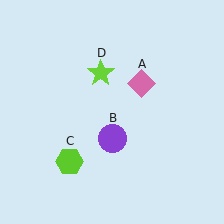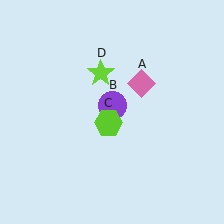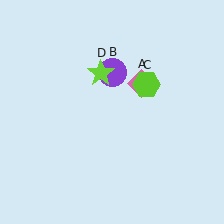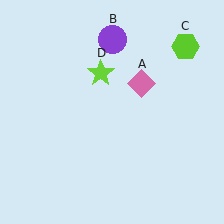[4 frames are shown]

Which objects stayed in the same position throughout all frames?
Pink diamond (object A) and lime star (object D) remained stationary.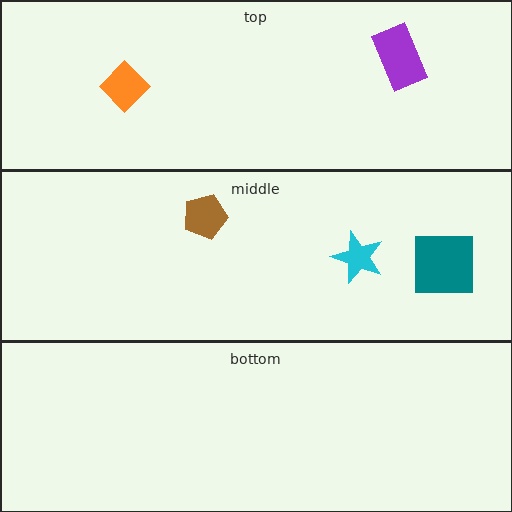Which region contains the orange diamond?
The top region.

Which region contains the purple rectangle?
The top region.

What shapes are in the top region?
The orange diamond, the purple rectangle.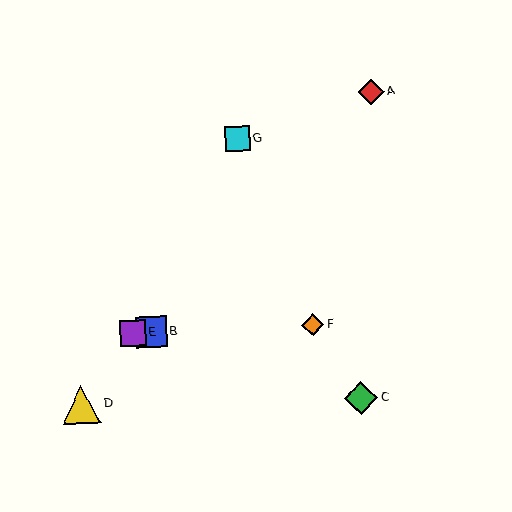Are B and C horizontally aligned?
No, B is at y≈332 and C is at y≈398.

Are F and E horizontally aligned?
Yes, both are at y≈325.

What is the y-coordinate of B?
Object B is at y≈332.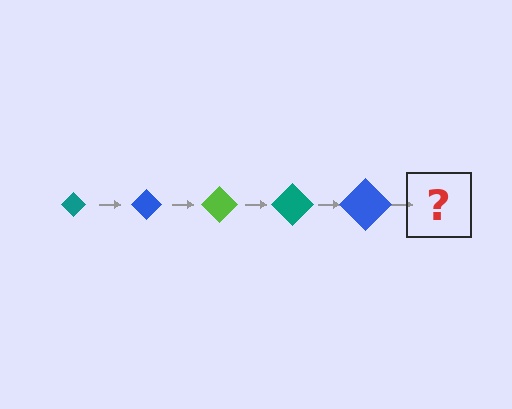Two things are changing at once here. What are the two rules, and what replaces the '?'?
The two rules are that the diamond grows larger each step and the color cycles through teal, blue, and lime. The '?' should be a lime diamond, larger than the previous one.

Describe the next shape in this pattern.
It should be a lime diamond, larger than the previous one.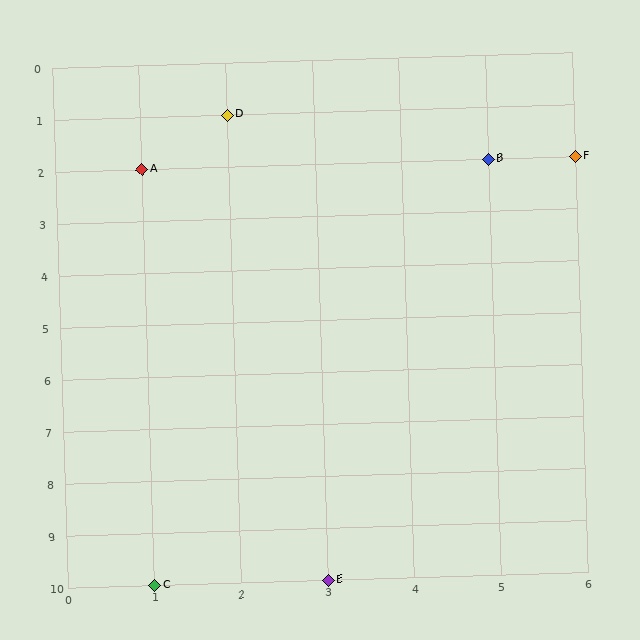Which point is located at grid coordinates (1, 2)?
Point A is at (1, 2).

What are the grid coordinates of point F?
Point F is at grid coordinates (6, 2).